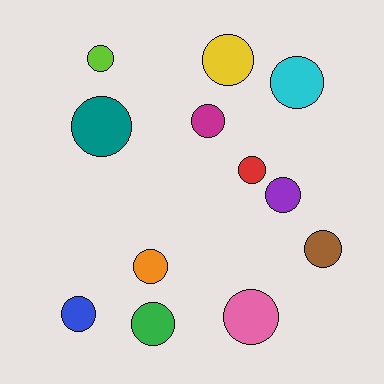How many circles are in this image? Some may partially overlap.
There are 12 circles.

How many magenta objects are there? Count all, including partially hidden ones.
There is 1 magenta object.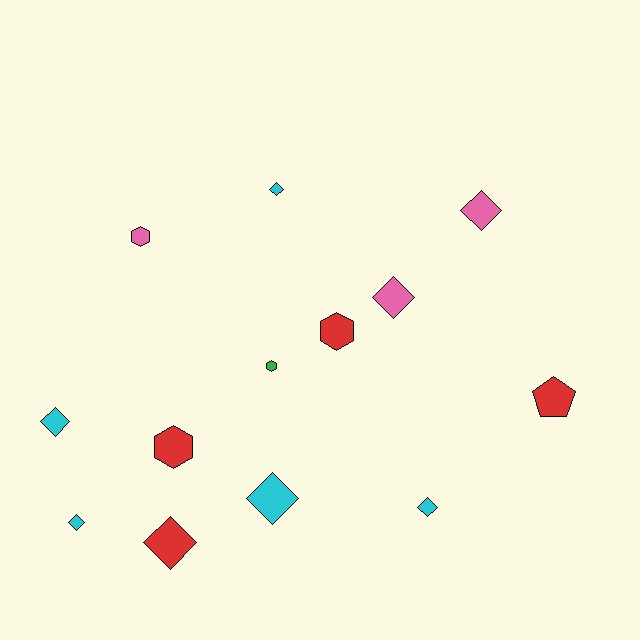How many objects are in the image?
There are 13 objects.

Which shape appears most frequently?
Diamond, with 8 objects.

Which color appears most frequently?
Cyan, with 5 objects.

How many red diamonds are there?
There is 1 red diamond.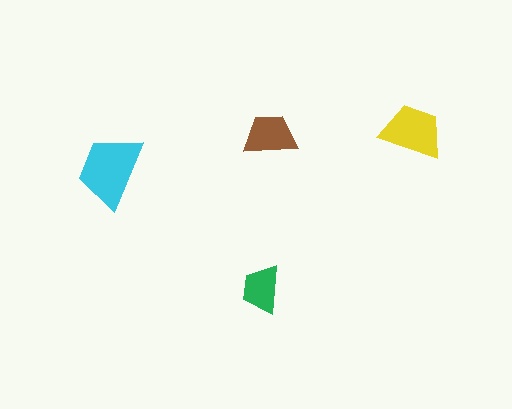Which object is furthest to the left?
The cyan trapezoid is leftmost.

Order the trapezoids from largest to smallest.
the cyan one, the yellow one, the brown one, the green one.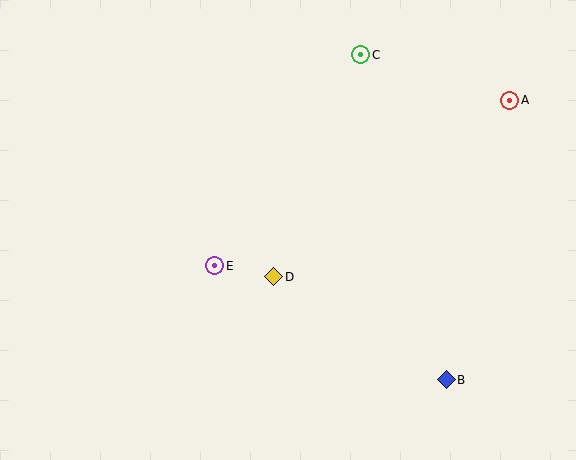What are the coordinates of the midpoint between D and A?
The midpoint between D and A is at (392, 188).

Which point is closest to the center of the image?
Point D at (274, 277) is closest to the center.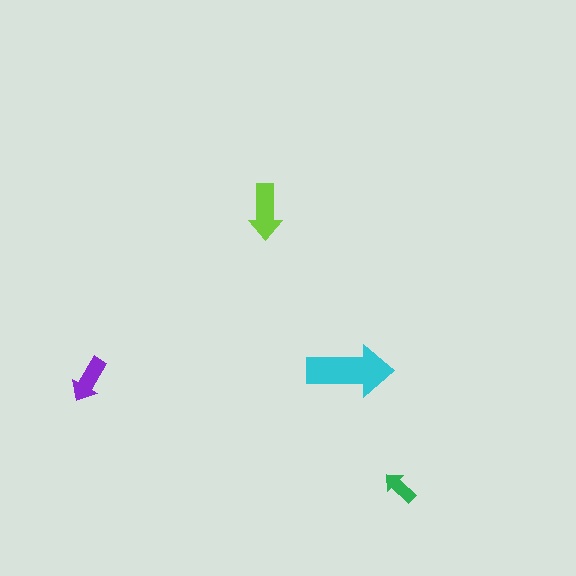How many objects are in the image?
There are 4 objects in the image.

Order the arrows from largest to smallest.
the cyan one, the lime one, the purple one, the green one.